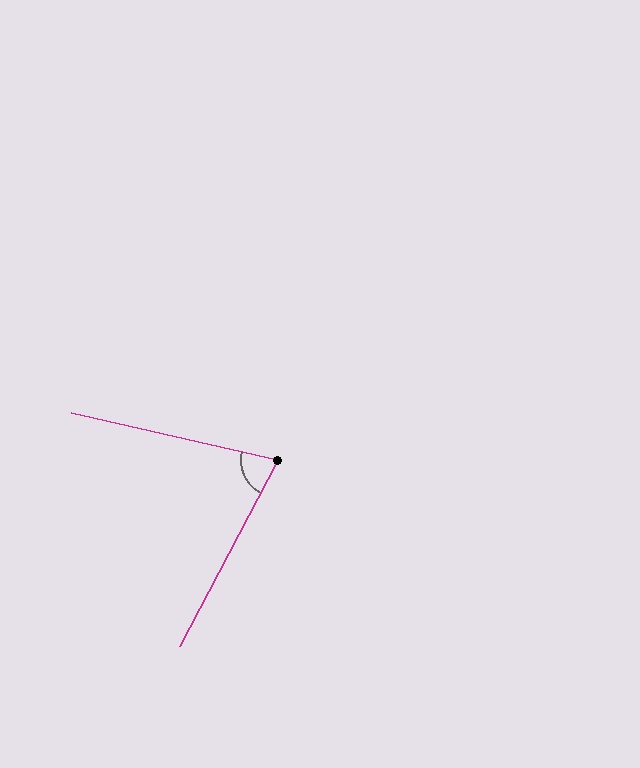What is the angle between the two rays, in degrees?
Approximately 75 degrees.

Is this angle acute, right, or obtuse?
It is acute.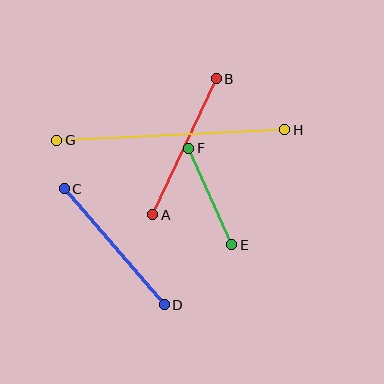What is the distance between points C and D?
The distance is approximately 153 pixels.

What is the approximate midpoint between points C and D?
The midpoint is at approximately (114, 247) pixels.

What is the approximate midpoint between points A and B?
The midpoint is at approximately (185, 147) pixels.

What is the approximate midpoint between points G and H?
The midpoint is at approximately (171, 135) pixels.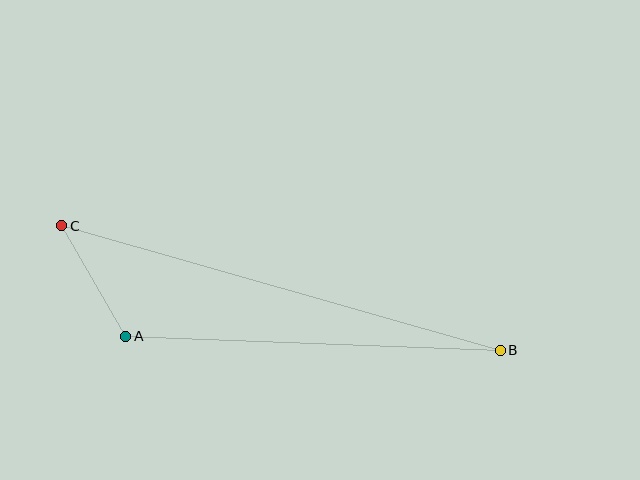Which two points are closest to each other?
Points A and C are closest to each other.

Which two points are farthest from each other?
Points B and C are farthest from each other.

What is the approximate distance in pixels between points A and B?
The distance between A and B is approximately 375 pixels.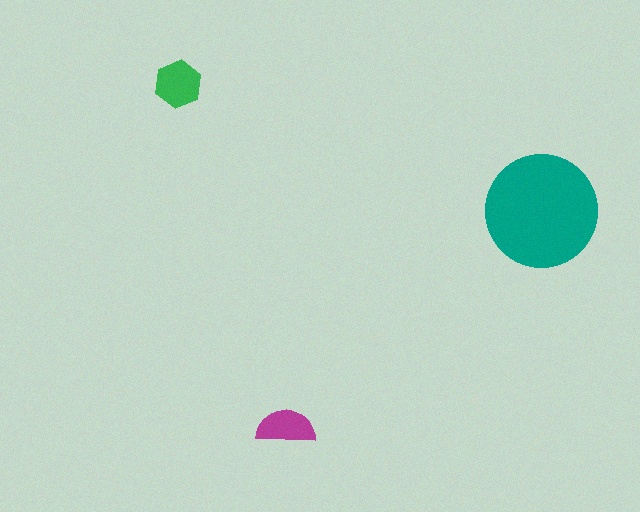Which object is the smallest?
The magenta semicircle.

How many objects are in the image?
There are 3 objects in the image.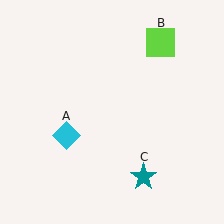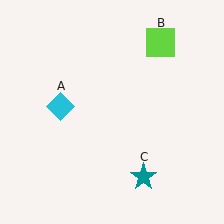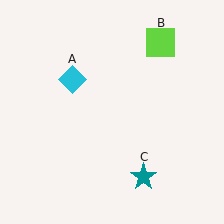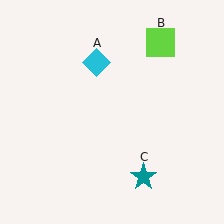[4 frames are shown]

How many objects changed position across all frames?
1 object changed position: cyan diamond (object A).